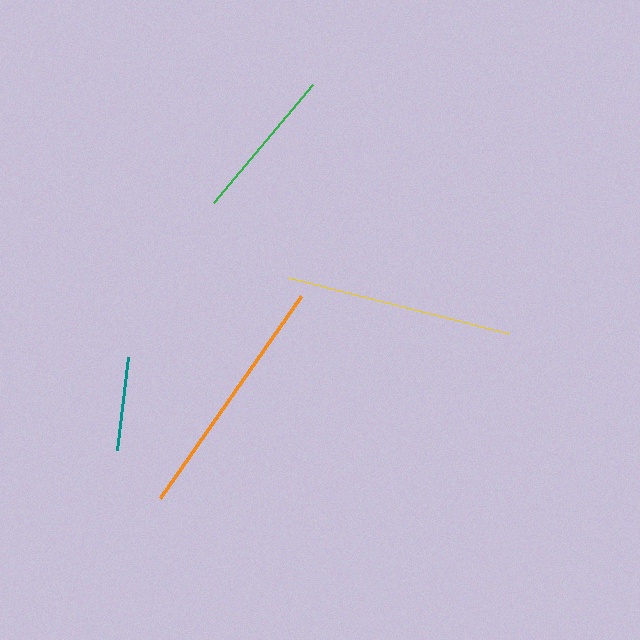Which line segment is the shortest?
The teal line is the shortest at approximately 93 pixels.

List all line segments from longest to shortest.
From longest to shortest: orange, yellow, green, teal.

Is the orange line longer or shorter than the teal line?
The orange line is longer than the teal line.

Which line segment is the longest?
The orange line is the longest at approximately 247 pixels.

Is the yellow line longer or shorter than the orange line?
The orange line is longer than the yellow line.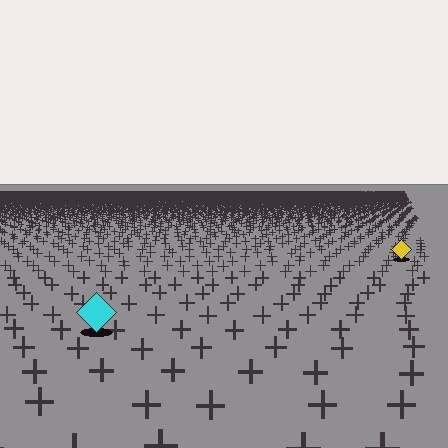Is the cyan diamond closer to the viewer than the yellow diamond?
Yes. The cyan diamond is closer — you can tell from the texture gradient: the ground texture is coarser near it.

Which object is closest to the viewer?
The cyan diamond is closest. The texture marks near it are larger and more spread out.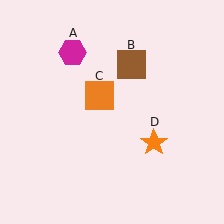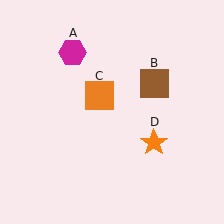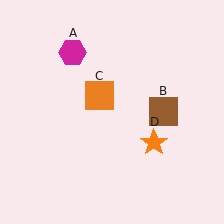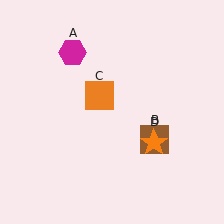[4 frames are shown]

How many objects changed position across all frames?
1 object changed position: brown square (object B).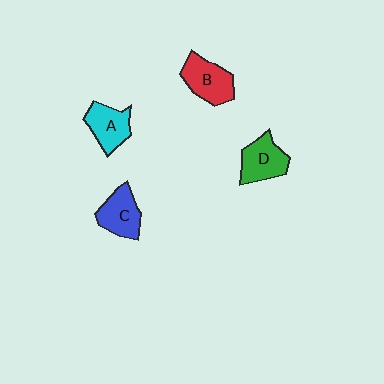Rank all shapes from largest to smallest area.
From largest to smallest: B (red), D (green), C (blue), A (cyan).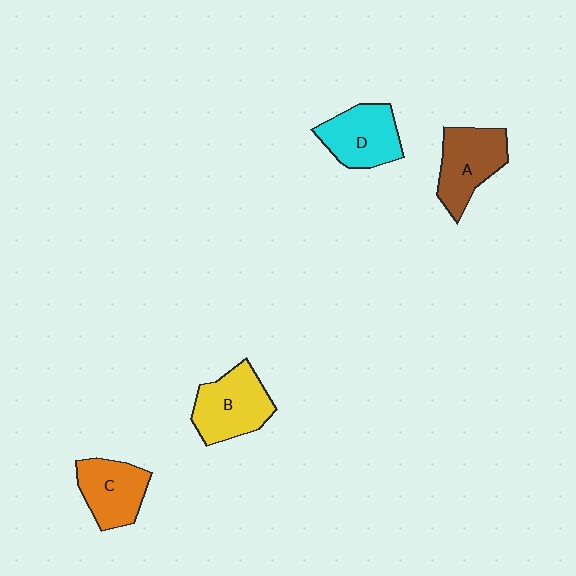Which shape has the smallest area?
Shape C (orange).